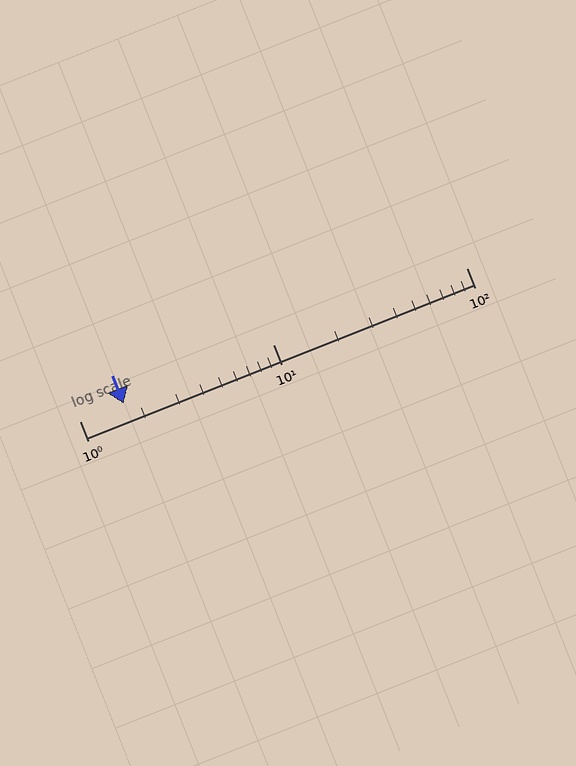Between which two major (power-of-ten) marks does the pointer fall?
The pointer is between 1 and 10.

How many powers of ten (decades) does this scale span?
The scale spans 2 decades, from 1 to 100.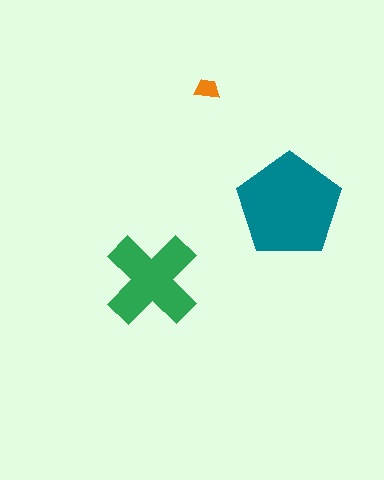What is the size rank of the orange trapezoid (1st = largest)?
3rd.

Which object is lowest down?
The green cross is bottommost.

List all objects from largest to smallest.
The teal pentagon, the green cross, the orange trapezoid.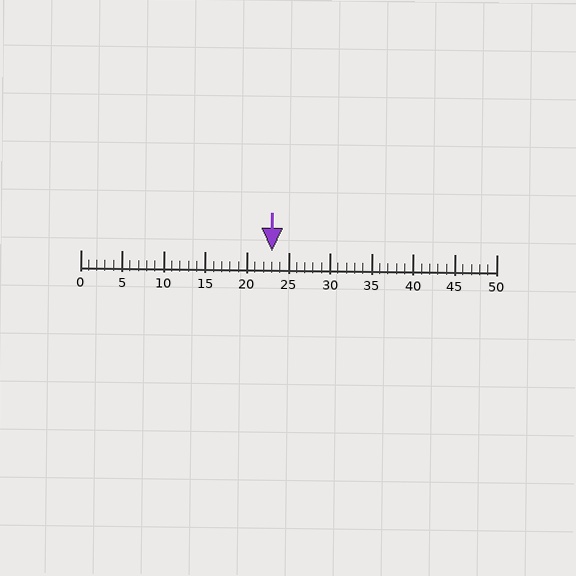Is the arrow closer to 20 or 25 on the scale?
The arrow is closer to 25.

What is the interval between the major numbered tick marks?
The major tick marks are spaced 5 units apart.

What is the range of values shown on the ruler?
The ruler shows values from 0 to 50.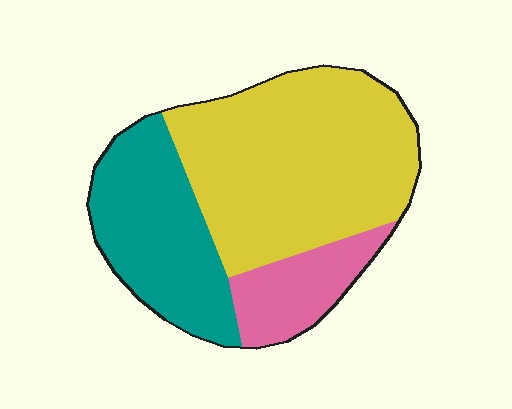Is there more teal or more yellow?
Yellow.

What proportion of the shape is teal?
Teal covers about 30% of the shape.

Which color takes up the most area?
Yellow, at roughly 55%.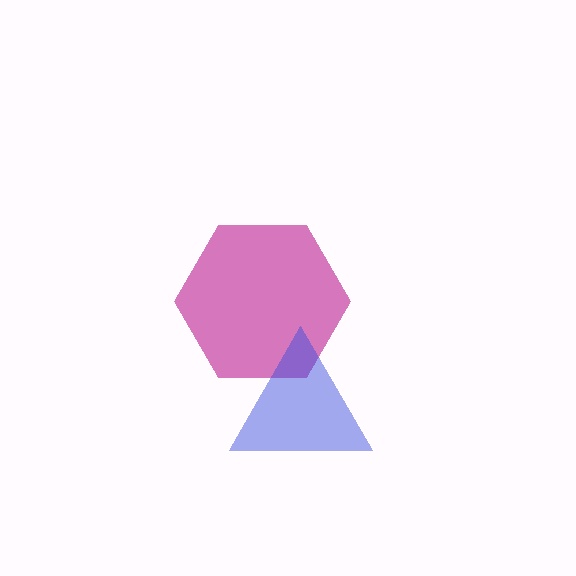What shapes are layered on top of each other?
The layered shapes are: a magenta hexagon, a blue triangle.